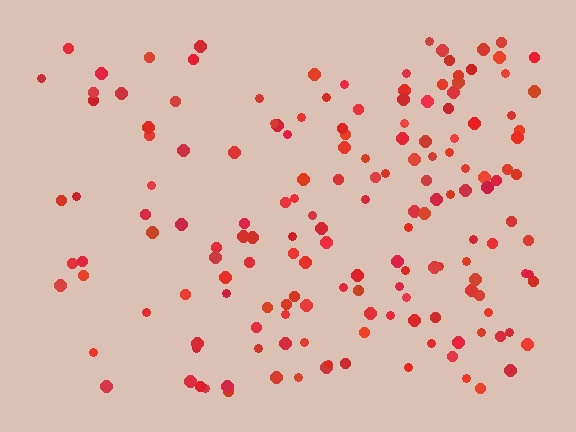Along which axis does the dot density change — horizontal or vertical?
Horizontal.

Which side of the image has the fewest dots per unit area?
The left.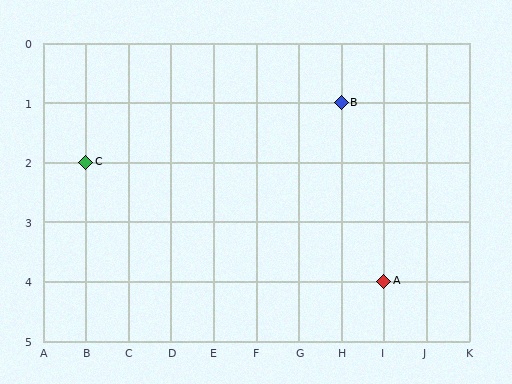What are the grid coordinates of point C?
Point C is at grid coordinates (B, 2).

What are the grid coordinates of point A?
Point A is at grid coordinates (I, 4).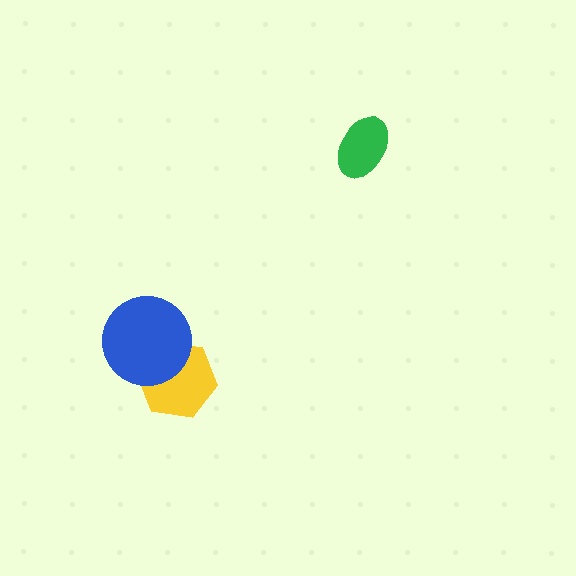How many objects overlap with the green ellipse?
0 objects overlap with the green ellipse.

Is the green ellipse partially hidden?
No, no other shape covers it.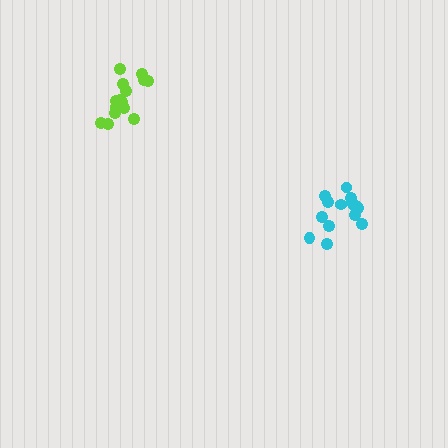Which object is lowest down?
The cyan cluster is bottommost.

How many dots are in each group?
Group 1: 14 dots, Group 2: 15 dots (29 total).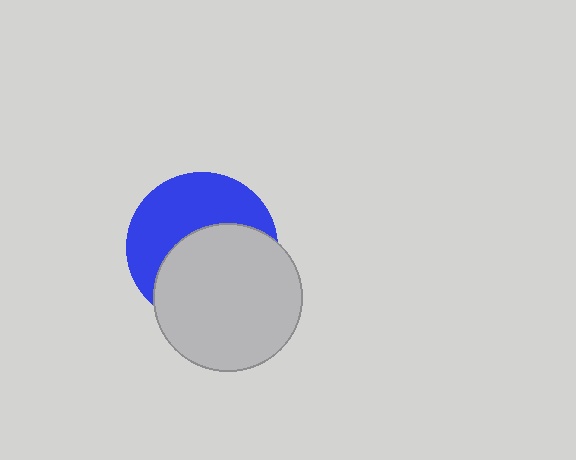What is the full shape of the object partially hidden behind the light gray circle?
The partially hidden object is a blue circle.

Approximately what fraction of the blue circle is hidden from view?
Roughly 53% of the blue circle is hidden behind the light gray circle.